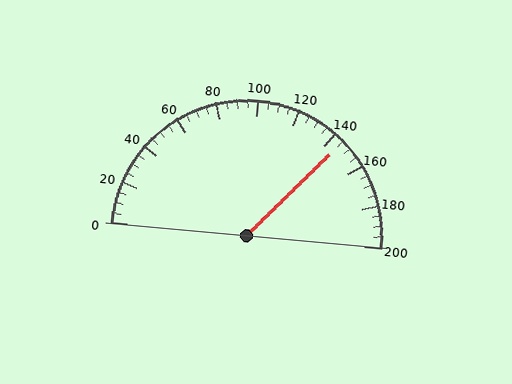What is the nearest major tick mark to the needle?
The nearest major tick mark is 140.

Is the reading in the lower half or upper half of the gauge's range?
The reading is in the upper half of the range (0 to 200).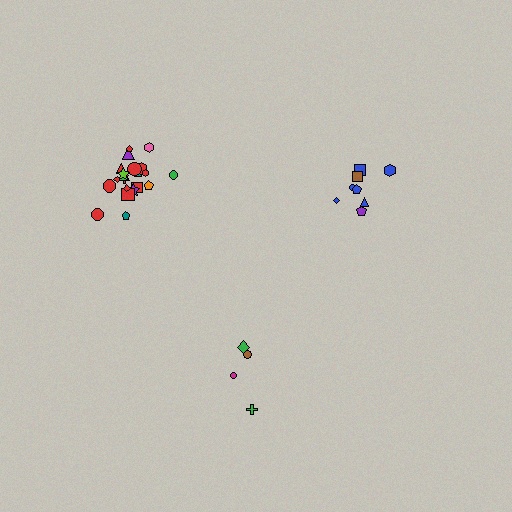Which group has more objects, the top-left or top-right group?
The top-left group.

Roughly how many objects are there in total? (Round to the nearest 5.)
Roughly 35 objects in total.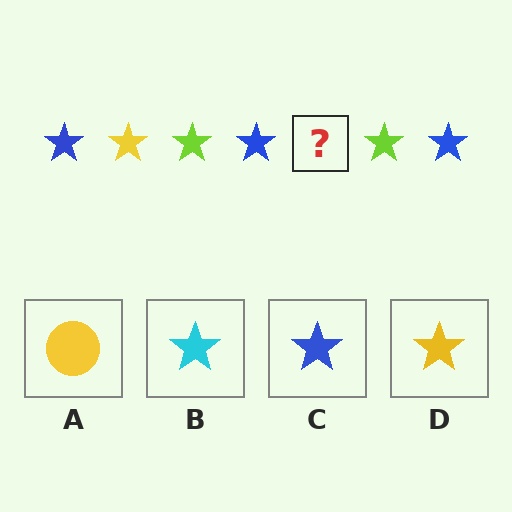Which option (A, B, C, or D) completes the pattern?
D.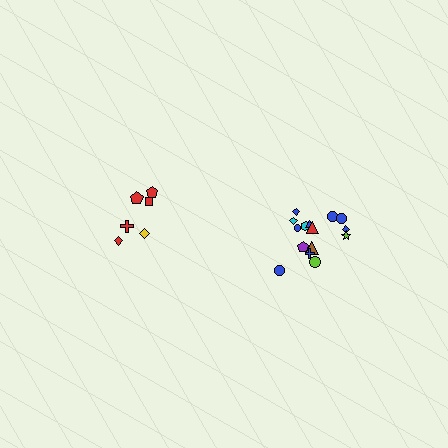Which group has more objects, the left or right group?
The right group.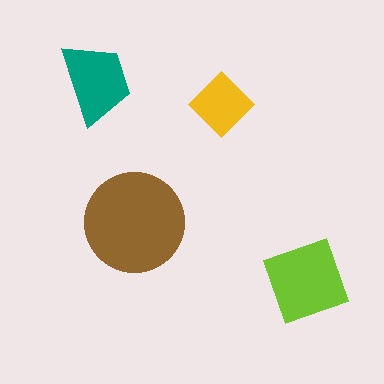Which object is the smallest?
The yellow diamond.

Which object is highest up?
The teal trapezoid is topmost.